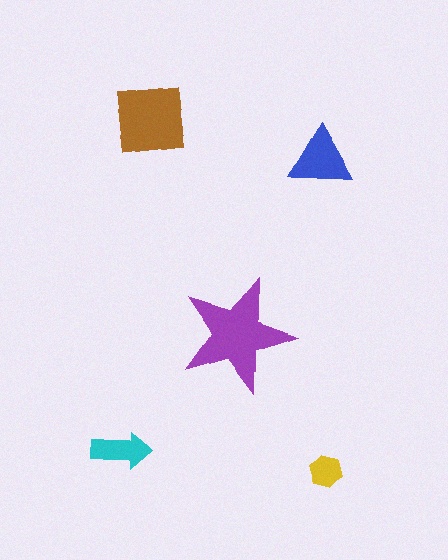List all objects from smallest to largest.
The yellow hexagon, the cyan arrow, the blue triangle, the brown square, the purple star.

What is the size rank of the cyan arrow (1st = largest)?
4th.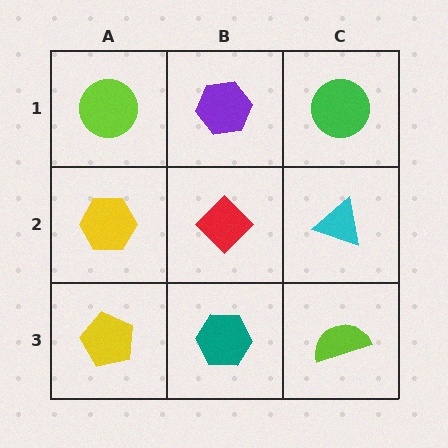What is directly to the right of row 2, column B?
A cyan triangle.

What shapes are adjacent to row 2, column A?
A lime circle (row 1, column A), a yellow pentagon (row 3, column A), a red diamond (row 2, column B).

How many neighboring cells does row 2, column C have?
3.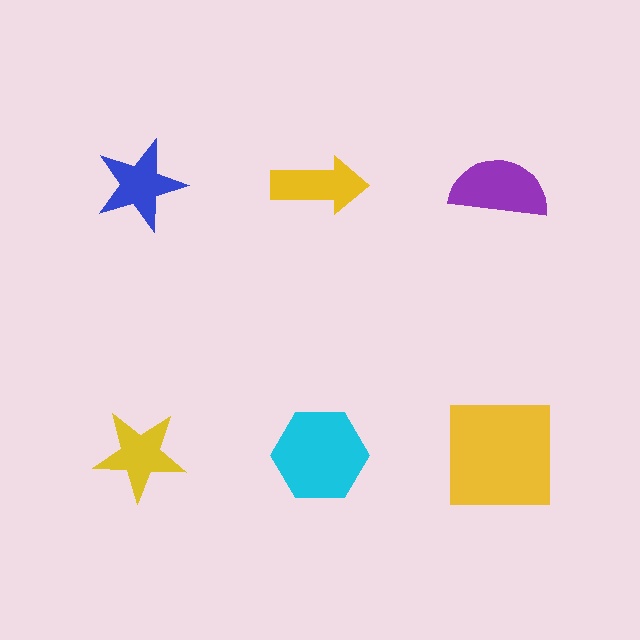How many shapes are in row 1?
3 shapes.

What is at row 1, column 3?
A purple semicircle.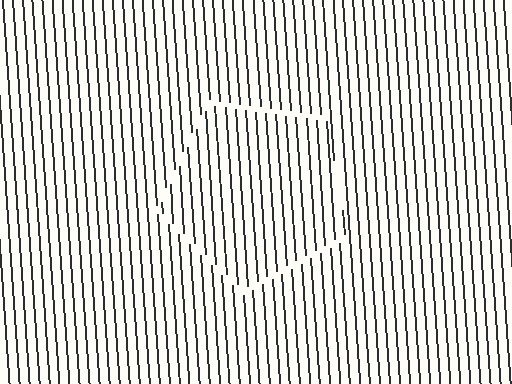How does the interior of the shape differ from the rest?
The interior of the shape contains the same grating, shifted by half a period — the contour is defined by the phase discontinuity where line-ends from the inner and outer gratings abut.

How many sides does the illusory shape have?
5 sides — the line-ends trace a pentagon.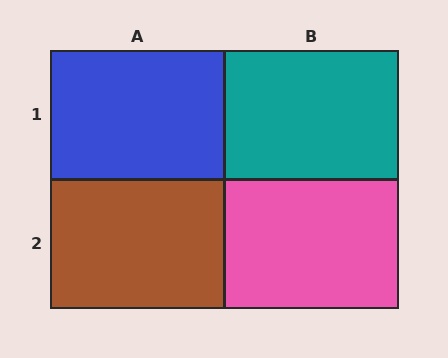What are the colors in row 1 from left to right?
Blue, teal.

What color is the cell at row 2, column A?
Brown.